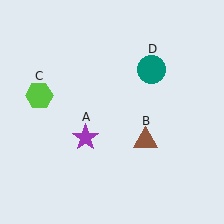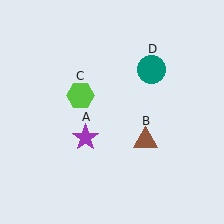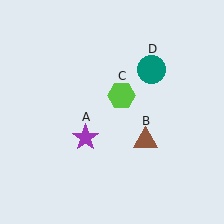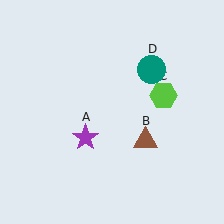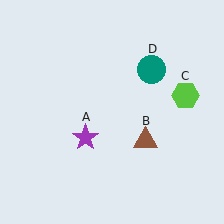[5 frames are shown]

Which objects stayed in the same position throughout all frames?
Purple star (object A) and brown triangle (object B) and teal circle (object D) remained stationary.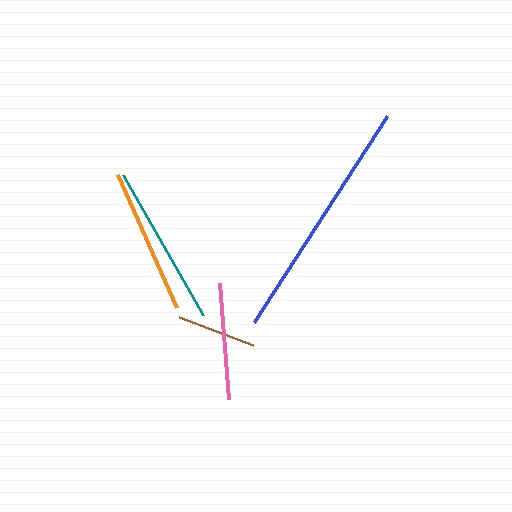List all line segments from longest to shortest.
From longest to shortest: blue, teal, orange, pink, brown.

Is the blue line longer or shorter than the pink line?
The blue line is longer than the pink line.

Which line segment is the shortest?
The brown line is the shortest at approximately 78 pixels.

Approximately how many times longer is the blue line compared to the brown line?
The blue line is approximately 3.1 times the length of the brown line.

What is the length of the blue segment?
The blue segment is approximately 246 pixels long.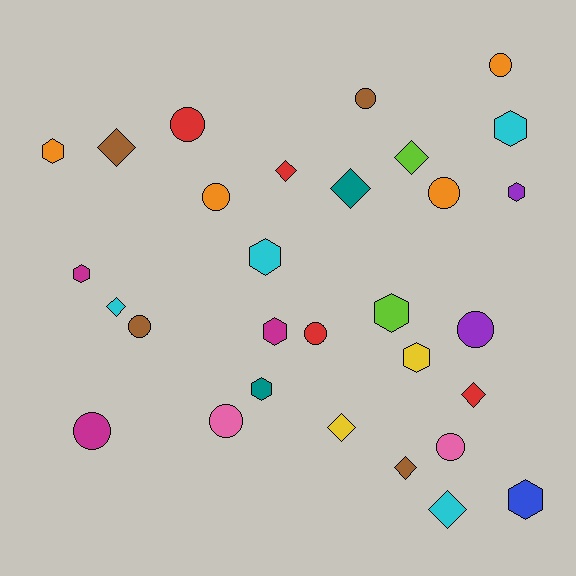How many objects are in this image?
There are 30 objects.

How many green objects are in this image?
There are no green objects.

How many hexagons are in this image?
There are 10 hexagons.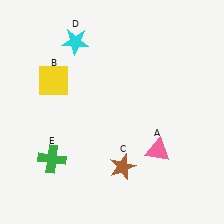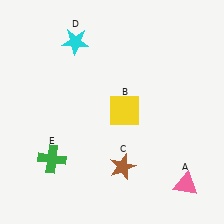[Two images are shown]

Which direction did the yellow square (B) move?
The yellow square (B) moved right.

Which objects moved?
The objects that moved are: the pink triangle (A), the yellow square (B).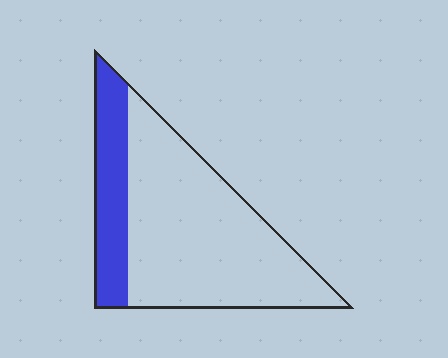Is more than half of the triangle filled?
No.